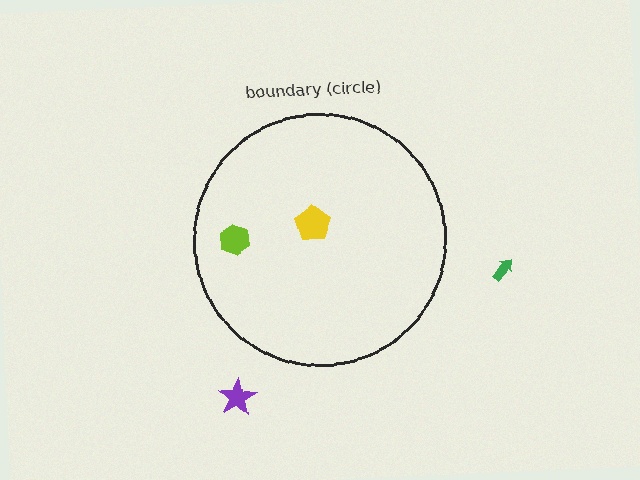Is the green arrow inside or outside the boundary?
Outside.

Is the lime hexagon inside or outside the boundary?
Inside.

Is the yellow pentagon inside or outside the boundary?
Inside.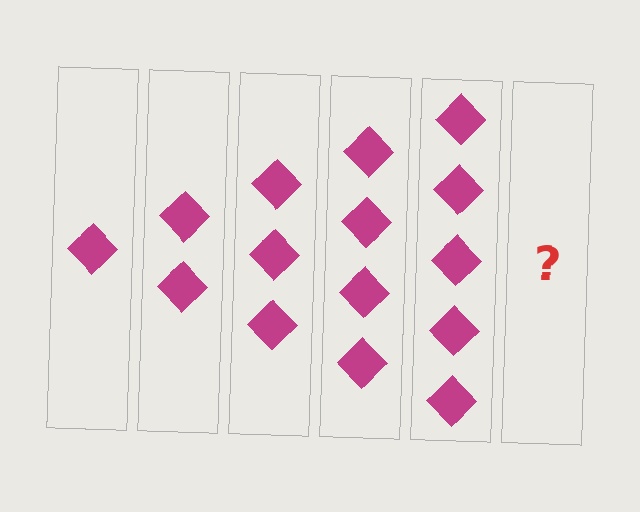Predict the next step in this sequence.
The next step is 6 diamonds.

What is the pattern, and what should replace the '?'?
The pattern is that each step adds one more diamond. The '?' should be 6 diamonds.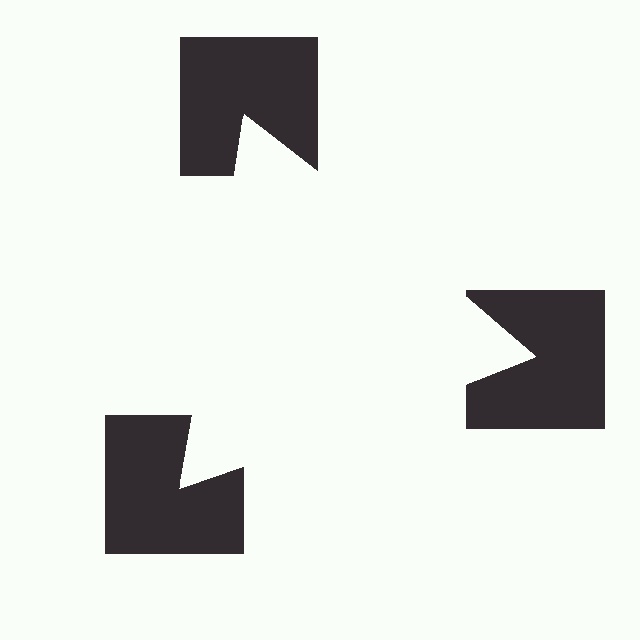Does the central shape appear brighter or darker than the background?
It typically appears slightly brighter than the background, even though no actual brightness change is drawn.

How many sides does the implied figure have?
3 sides.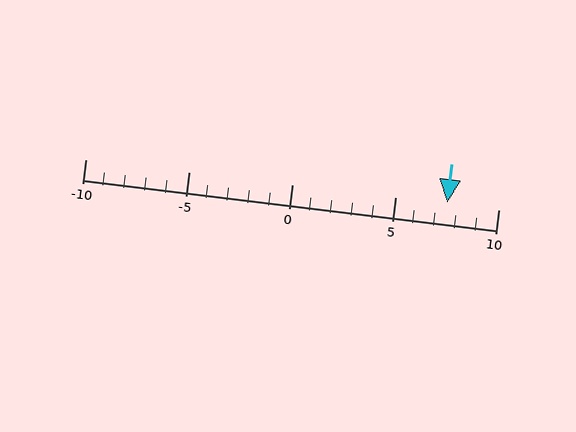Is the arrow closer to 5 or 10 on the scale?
The arrow is closer to 10.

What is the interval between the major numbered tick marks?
The major tick marks are spaced 5 units apart.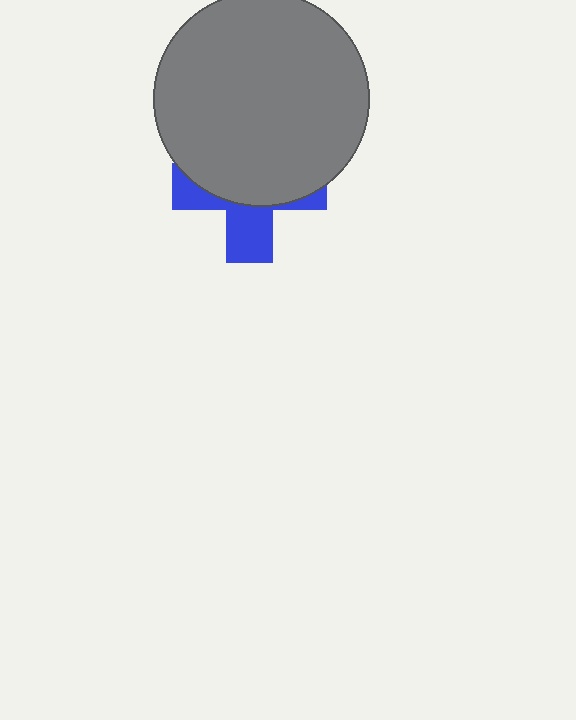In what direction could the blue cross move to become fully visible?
The blue cross could move down. That would shift it out from behind the gray circle entirely.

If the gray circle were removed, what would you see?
You would see the complete blue cross.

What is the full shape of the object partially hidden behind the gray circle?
The partially hidden object is a blue cross.